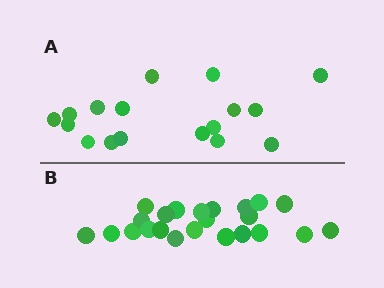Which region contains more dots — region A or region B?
Region B (the bottom region) has more dots.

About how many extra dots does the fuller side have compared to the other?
Region B has about 6 more dots than region A.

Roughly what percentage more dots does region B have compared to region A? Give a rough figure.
About 35% more.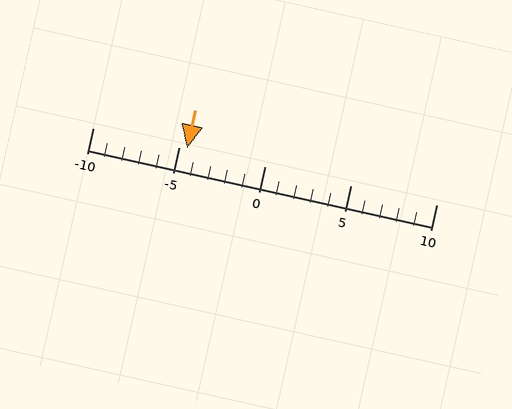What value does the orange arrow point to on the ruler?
The orange arrow points to approximately -4.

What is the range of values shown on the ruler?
The ruler shows values from -10 to 10.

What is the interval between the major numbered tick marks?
The major tick marks are spaced 5 units apart.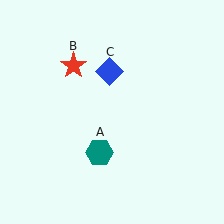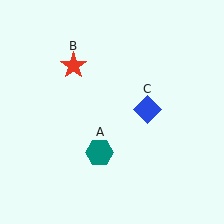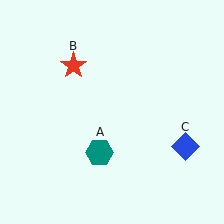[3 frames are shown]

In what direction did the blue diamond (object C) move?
The blue diamond (object C) moved down and to the right.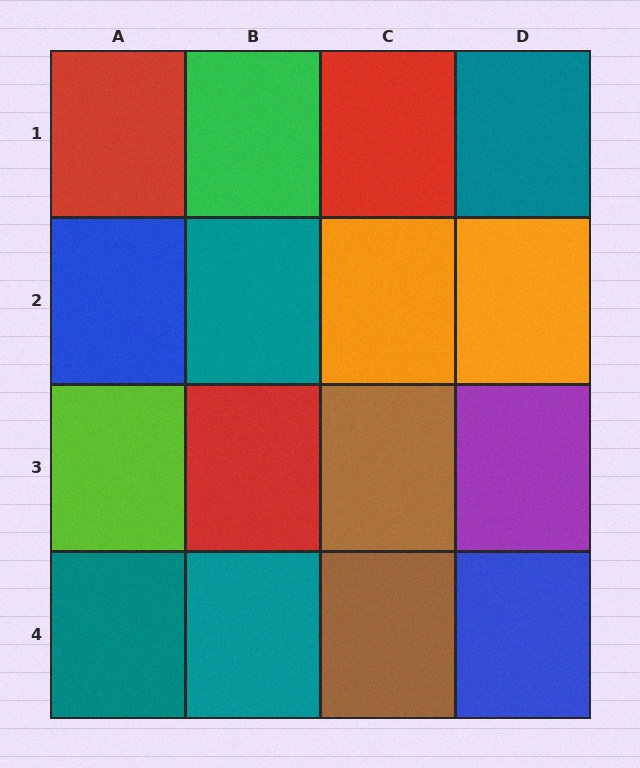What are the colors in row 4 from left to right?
Teal, teal, brown, blue.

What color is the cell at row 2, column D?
Orange.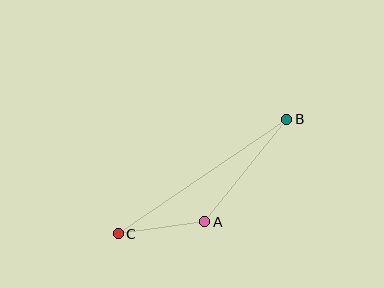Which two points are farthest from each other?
Points B and C are farthest from each other.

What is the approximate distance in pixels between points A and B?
The distance between A and B is approximately 131 pixels.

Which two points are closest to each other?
Points A and C are closest to each other.